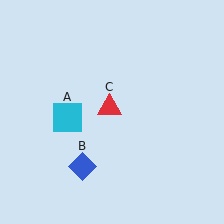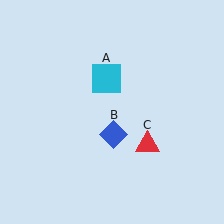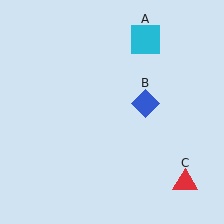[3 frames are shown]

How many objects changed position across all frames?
3 objects changed position: cyan square (object A), blue diamond (object B), red triangle (object C).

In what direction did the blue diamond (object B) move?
The blue diamond (object B) moved up and to the right.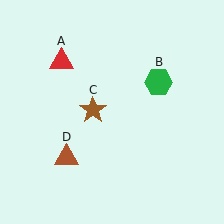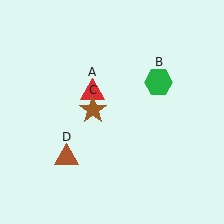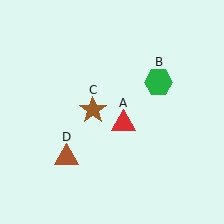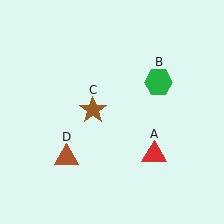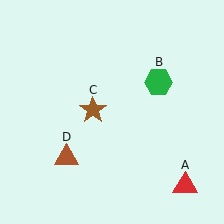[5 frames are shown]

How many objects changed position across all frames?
1 object changed position: red triangle (object A).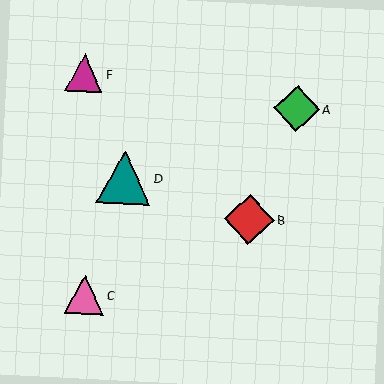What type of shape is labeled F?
Shape F is a magenta triangle.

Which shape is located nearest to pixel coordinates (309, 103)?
The green diamond (labeled A) at (297, 109) is nearest to that location.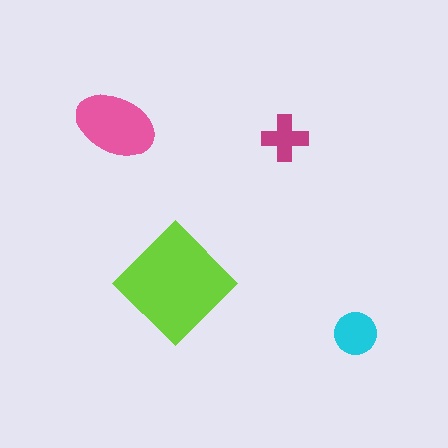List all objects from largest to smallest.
The lime diamond, the pink ellipse, the cyan circle, the magenta cross.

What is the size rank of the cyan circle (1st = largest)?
3rd.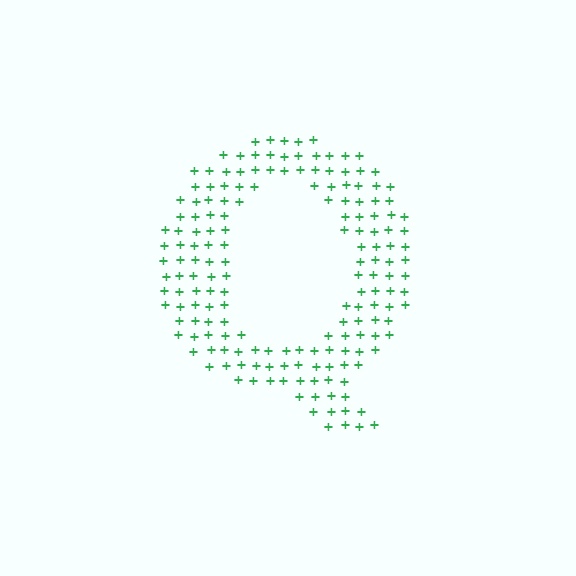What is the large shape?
The large shape is the letter Q.